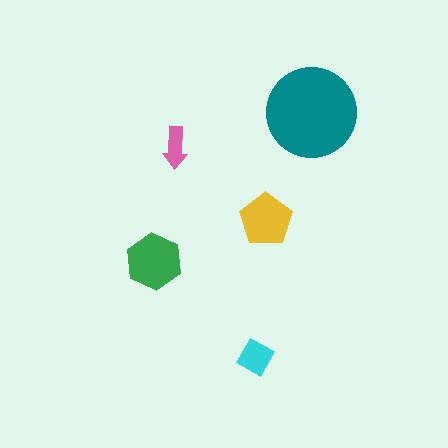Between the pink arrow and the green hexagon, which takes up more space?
The green hexagon.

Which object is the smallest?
The pink arrow.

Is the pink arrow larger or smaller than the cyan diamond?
Smaller.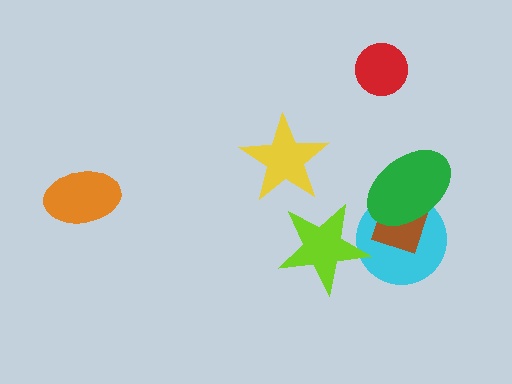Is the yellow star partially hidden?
No, no other shape covers it.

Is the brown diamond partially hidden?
Yes, it is partially covered by another shape.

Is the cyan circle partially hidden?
Yes, it is partially covered by another shape.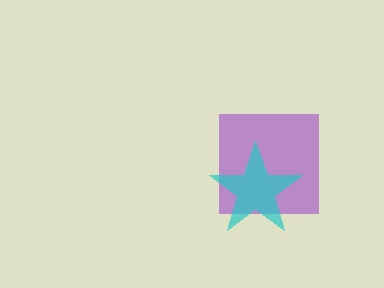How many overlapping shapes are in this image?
There are 2 overlapping shapes in the image.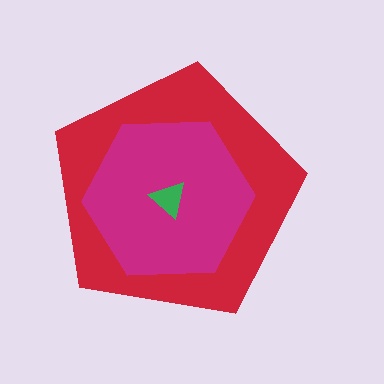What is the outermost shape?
The red pentagon.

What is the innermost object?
The green triangle.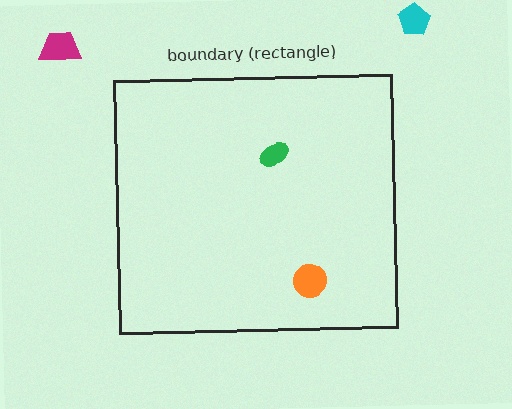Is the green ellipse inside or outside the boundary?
Inside.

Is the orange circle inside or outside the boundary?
Inside.